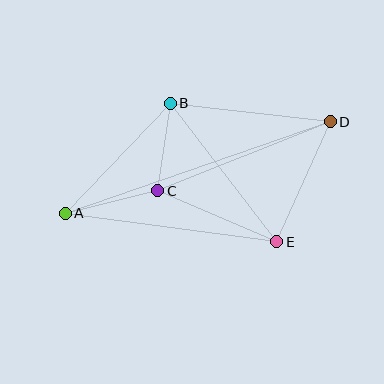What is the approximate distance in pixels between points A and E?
The distance between A and E is approximately 214 pixels.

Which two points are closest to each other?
Points B and C are closest to each other.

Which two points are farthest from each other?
Points A and D are farthest from each other.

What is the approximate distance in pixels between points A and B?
The distance between A and B is approximately 152 pixels.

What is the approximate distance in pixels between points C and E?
The distance between C and E is approximately 130 pixels.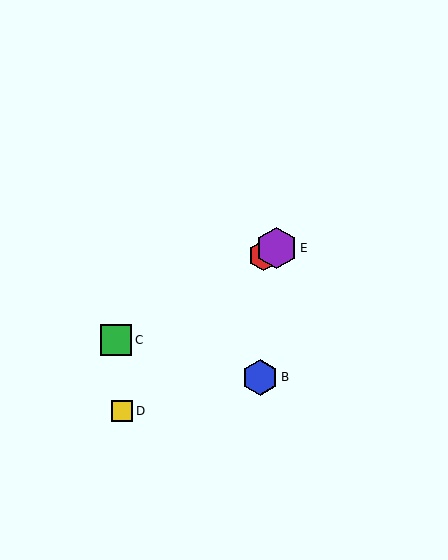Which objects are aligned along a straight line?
Objects A, C, E are aligned along a straight line.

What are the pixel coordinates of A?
Object A is at (264, 255).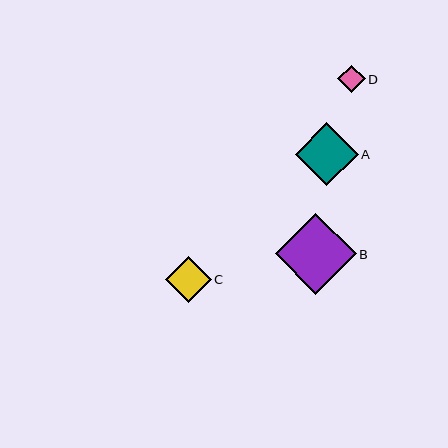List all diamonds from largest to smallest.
From largest to smallest: B, A, C, D.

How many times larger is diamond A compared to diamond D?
Diamond A is approximately 2.3 times the size of diamond D.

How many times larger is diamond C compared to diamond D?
Diamond C is approximately 1.7 times the size of diamond D.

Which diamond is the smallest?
Diamond D is the smallest with a size of approximately 27 pixels.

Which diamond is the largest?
Diamond B is the largest with a size of approximately 81 pixels.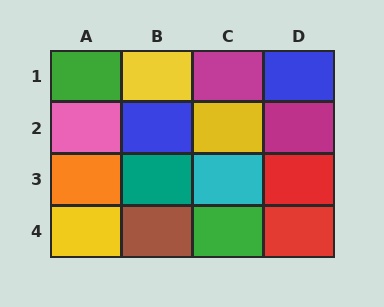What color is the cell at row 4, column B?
Brown.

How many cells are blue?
2 cells are blue.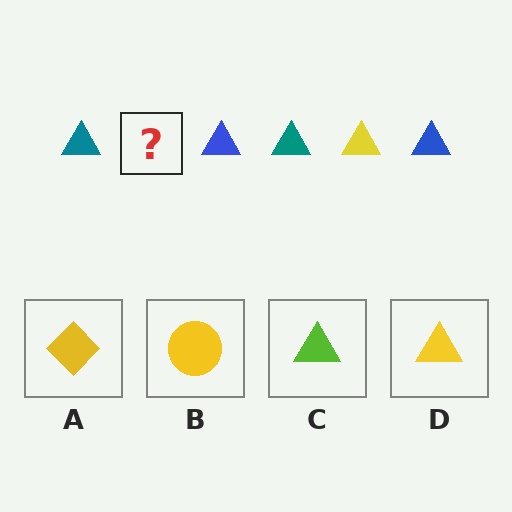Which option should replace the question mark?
Option D.